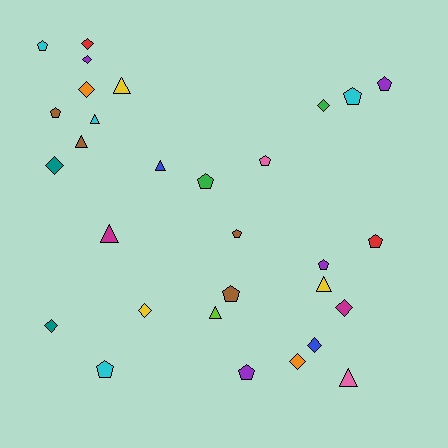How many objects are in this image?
There are 30 objects.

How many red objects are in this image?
There are 2 red objects.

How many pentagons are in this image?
There are 12 pentagons.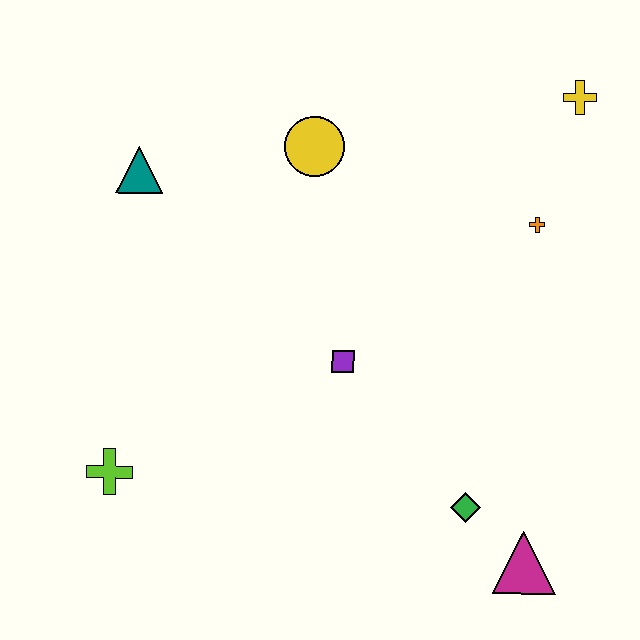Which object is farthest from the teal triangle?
The magenta triangle is farthest from the teal triangle.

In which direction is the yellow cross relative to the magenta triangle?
The yellow cross is above the magenta triangle.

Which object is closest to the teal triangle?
The yellow circle is closest to the teal triangle.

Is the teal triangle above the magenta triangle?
Yes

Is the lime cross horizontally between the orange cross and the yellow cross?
No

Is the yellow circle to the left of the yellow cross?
Yes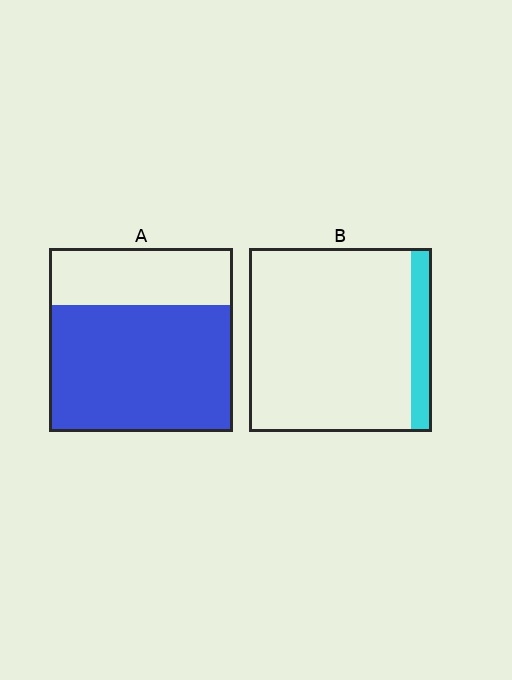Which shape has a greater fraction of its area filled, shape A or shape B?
Shape A.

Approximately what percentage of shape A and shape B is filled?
A is approximately 70% and B is approximately 10%.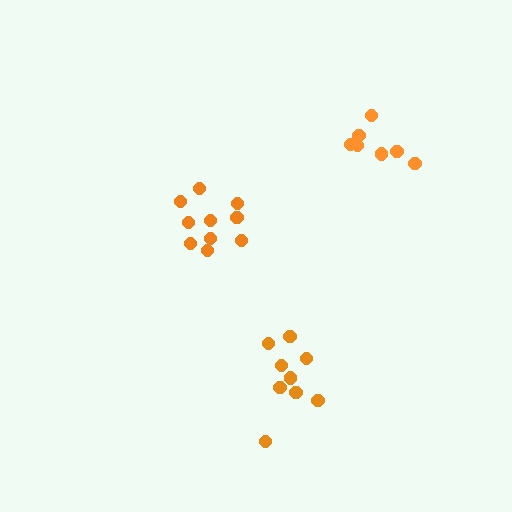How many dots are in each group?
Group 1: 7 dots, Group 2: 10 dots, Group 3: 9 dots (26 total).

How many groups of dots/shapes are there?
There are 3 groups.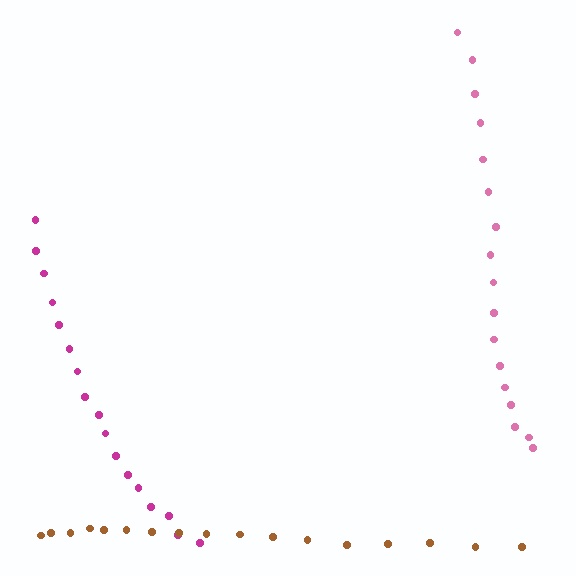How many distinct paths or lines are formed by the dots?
There are 3 distinct paths.